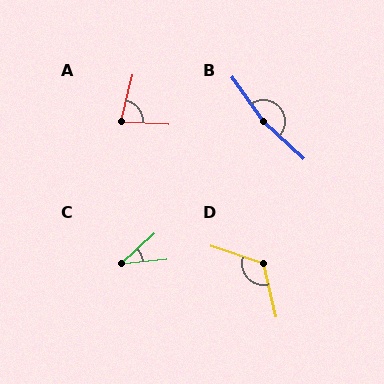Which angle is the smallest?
C, at approximately 37 degrees.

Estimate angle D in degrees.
Approximately 122 degrees.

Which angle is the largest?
B, at approximately 168 degrees.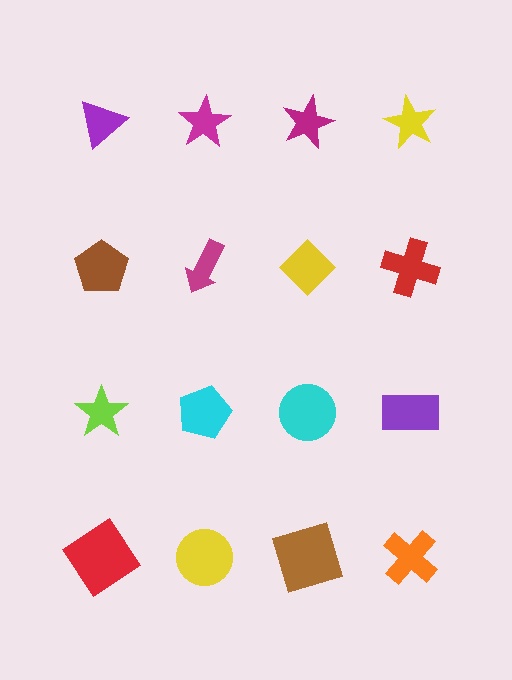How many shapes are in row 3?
4 shapes.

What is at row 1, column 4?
A yellow star.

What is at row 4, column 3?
A brown square.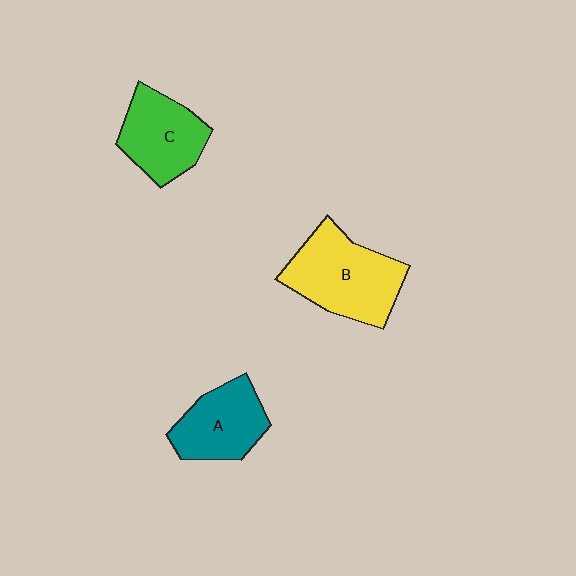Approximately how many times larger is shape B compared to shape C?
Approximately 1.3 times.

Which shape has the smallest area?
Shape A (teal).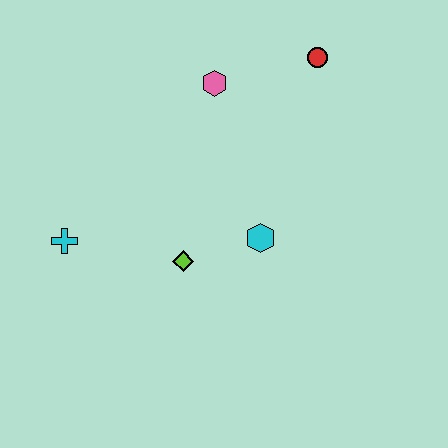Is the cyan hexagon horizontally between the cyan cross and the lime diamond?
No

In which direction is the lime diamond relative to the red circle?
The lime diamond is below the red circle.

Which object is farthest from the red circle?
The cyan cross is farthest from the red circle.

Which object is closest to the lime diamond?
The cyan hexagon is closest to the lime diamond.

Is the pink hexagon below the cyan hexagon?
No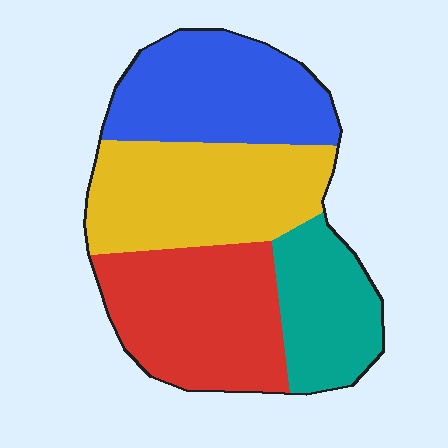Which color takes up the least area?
Teal, at roughly 15%.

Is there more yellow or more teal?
Yellow.